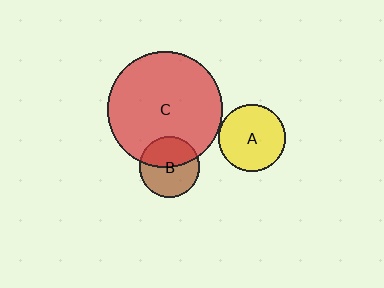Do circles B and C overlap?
Yes.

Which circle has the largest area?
Circle C (red).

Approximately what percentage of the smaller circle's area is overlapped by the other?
Approximately 45%.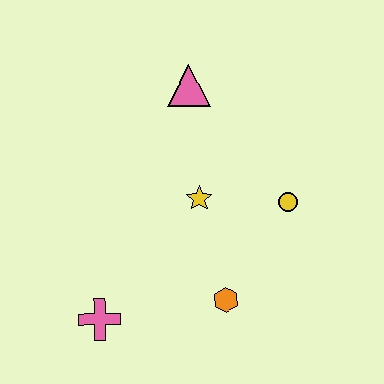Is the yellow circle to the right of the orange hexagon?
Yes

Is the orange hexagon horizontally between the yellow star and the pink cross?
No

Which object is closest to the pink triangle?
The yellow star is closest to the pink triangle.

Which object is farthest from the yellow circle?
The pink cross is farthest from the yellow circle.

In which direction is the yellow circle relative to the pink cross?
The yellow circle is to the right of the pink cross.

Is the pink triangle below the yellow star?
No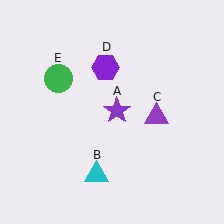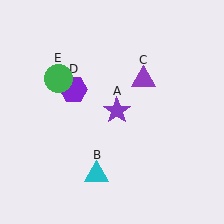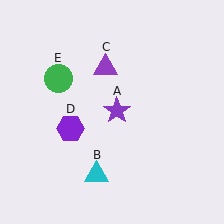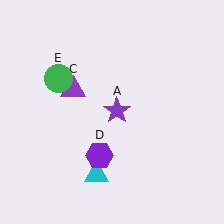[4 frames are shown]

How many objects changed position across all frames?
2 objects changed position: purple triangle (object C), purple hexagon (object D).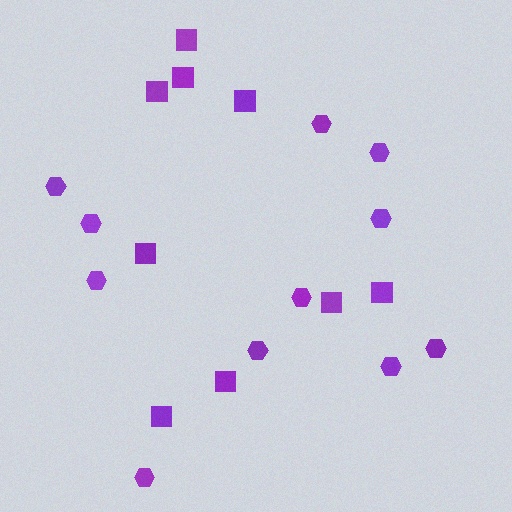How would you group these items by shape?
There are 2 groups: one group of hexagons (11) and one group of squares (9).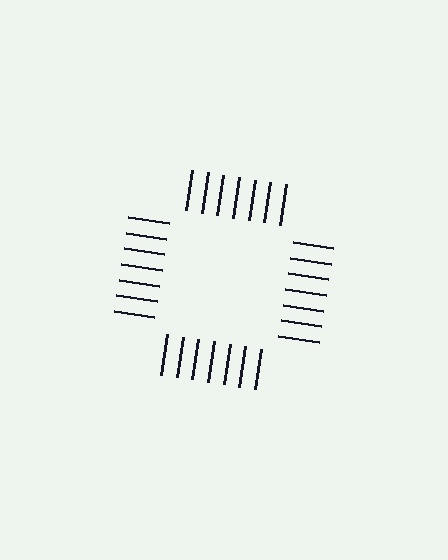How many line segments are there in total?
28 — 7 along each of the 4 edges.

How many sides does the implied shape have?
4 sides — the line-ends trace a square.